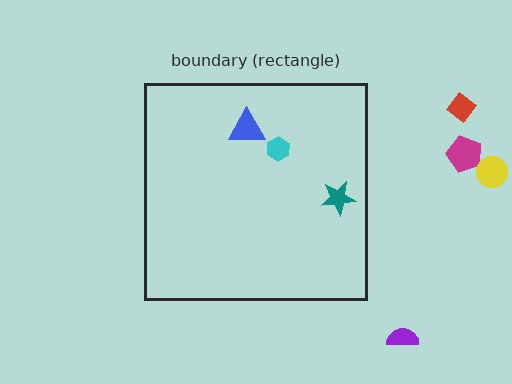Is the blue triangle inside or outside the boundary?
Inside.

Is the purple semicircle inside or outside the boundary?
Outside.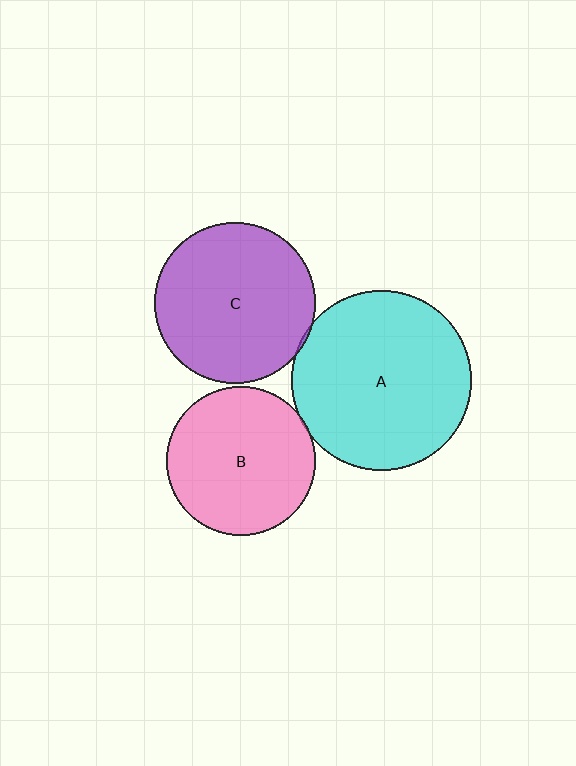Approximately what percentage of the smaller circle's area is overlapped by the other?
Approximately 5%.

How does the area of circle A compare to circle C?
Approximately 1.3 times.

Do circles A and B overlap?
Yes.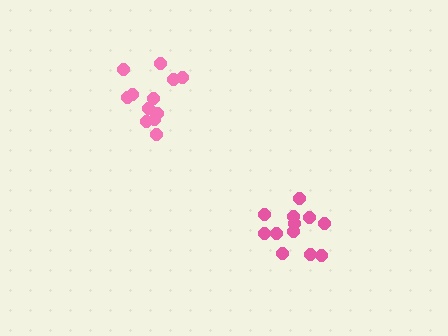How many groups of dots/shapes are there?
There are 2 groups.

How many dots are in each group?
Group 1: 12 dots, Group 2: 12 dots (24 total).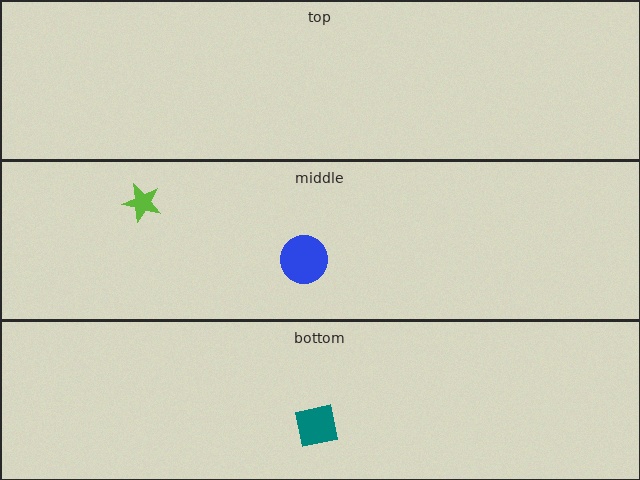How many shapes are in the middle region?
2.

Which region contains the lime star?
The middle region.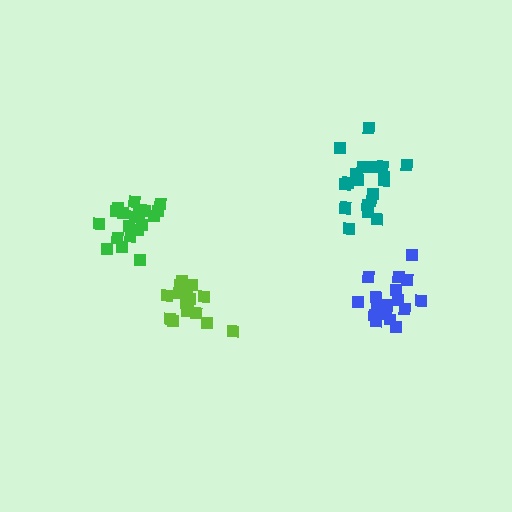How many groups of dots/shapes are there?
There are 4 groups.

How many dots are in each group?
Group 1: 21 dots, Group 2: 17 dots, Group 3: 20 dots, Group 4: 15 dots (73 total).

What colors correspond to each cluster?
The clusters are colored: teal, blue, green, lime.